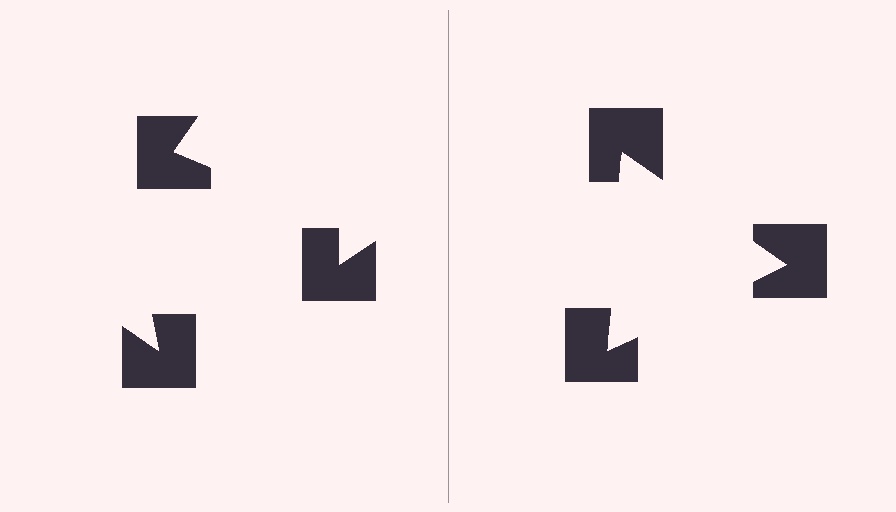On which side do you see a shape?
An illusory triangle appears on the right side. On the left side the wedge cuts are rotated, so no coherent shape forms.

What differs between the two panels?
The notched squares are positioned identically on both sides; only the wedge orientations differ. On the right they align to a triangle; on the left they are misaligned.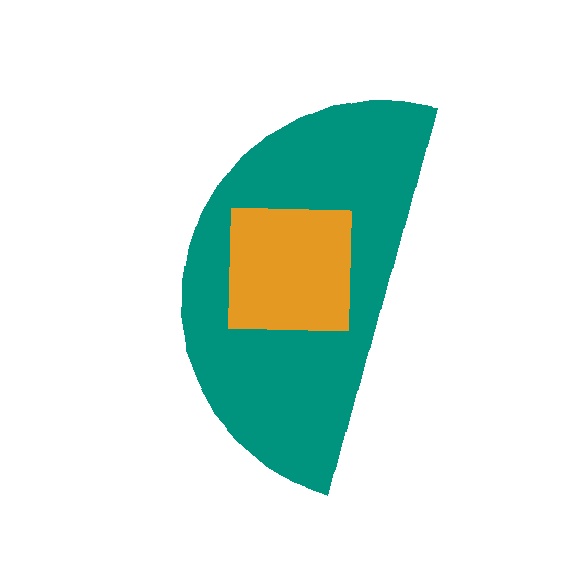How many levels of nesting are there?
2.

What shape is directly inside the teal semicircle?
The orange square.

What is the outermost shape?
The teal semicircle.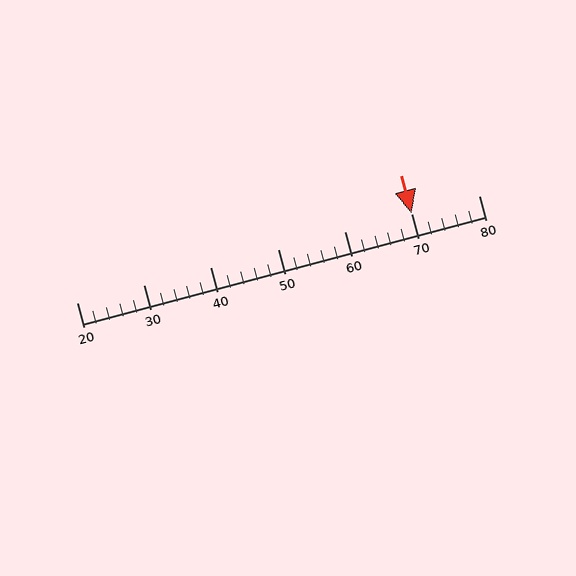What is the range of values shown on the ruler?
The ruler shows values from 20 to 80.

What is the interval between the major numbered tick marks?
The major tick marks are spaced 10 units apart.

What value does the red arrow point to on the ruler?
The red arrow points to approximately 70.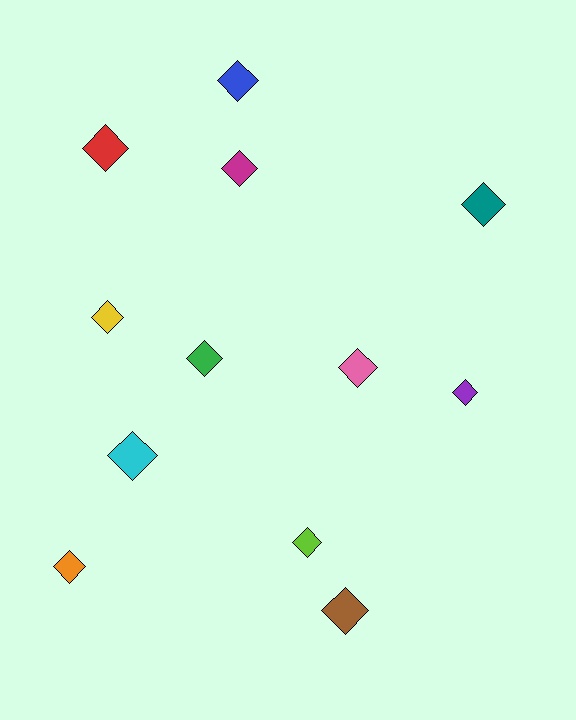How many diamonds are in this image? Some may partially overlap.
There are 12 diamonds.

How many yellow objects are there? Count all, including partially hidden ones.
There is 1 yellow object.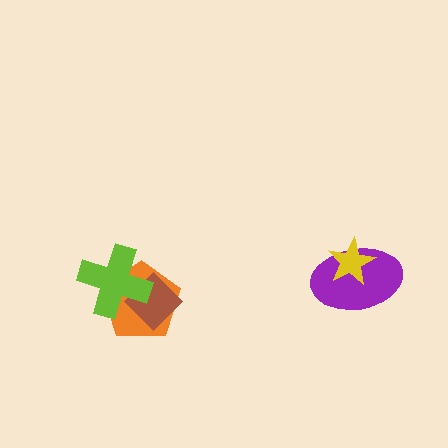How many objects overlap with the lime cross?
2 objects overlap with the lime cross.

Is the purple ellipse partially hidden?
Yes, it is partially covered by another shape.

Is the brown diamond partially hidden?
Yes, it is partially covered by another shape.